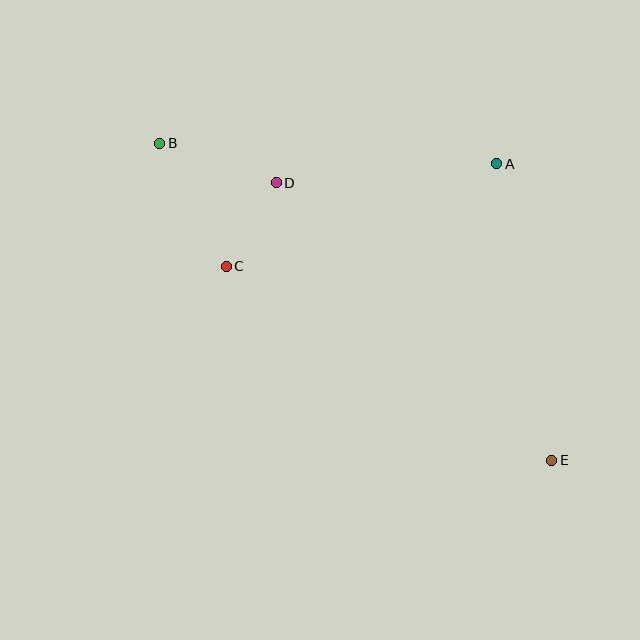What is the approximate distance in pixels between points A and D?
The distance between A and D is approximately 221 pixels.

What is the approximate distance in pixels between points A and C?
The distance between A and C is approximately 289 pixels.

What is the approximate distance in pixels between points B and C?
The distance between B and C is approximately 140 pixels.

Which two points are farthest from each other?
Points B and E are farthest from each other.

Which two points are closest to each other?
Points C and D are closest to each other.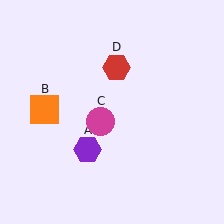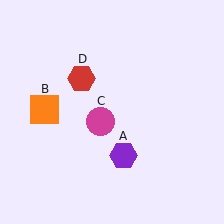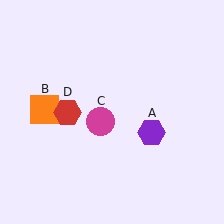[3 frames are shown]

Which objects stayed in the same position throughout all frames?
Orange square (object B) and magenta circle (object C) remained stationary.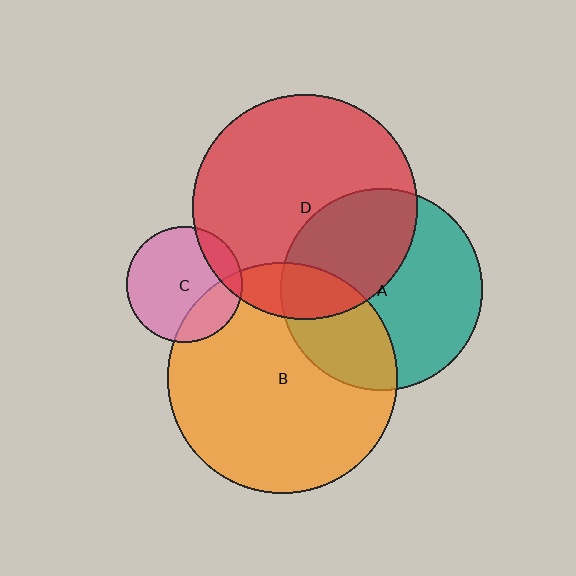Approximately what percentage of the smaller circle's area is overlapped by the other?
Approximately 40%.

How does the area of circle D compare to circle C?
Approximately 3.7 times.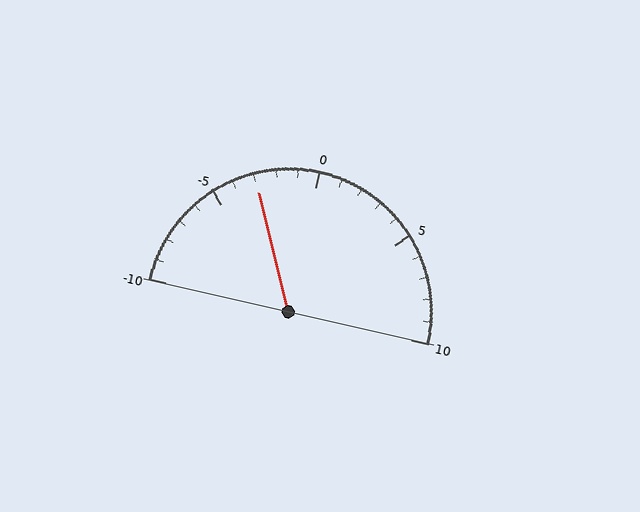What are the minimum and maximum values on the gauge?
The gauge ranges from -10 to 10.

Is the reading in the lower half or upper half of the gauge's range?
The reading is in the lower half of the range (-10 to 10).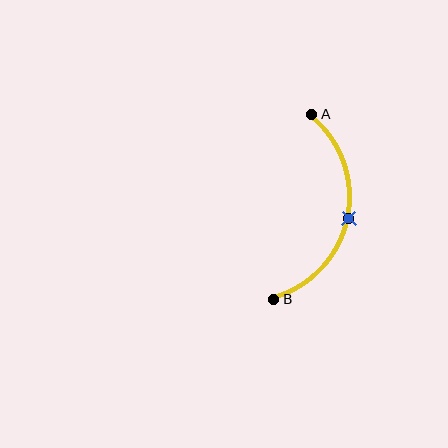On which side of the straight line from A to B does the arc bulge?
The arc bulges to the right of the straight line connecting A and B.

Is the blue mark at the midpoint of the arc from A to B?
Yes. The blue mark lies on the arc at equal arc-length from both A and B — it is the arc midpoint.